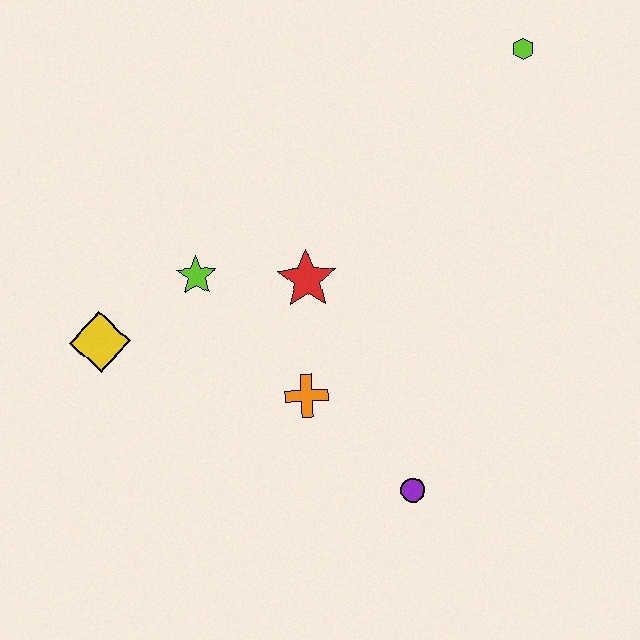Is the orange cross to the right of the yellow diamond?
Yes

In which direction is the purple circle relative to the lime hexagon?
The purple circle is below the lime hexagon.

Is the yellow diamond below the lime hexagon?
Yes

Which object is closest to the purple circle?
The orange cross is closest to the purple circle.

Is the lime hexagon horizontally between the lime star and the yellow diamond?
No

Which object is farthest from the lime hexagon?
The yellow diamond is farthest from the lime hexagon.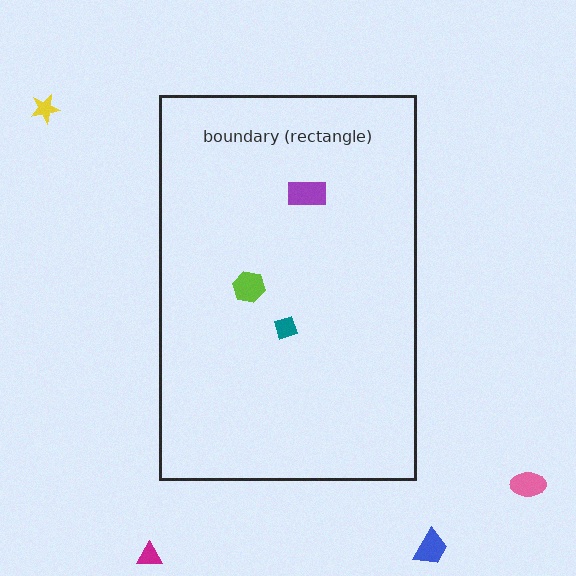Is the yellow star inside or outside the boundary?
Outside.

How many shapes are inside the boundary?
3 inside, 4 outside.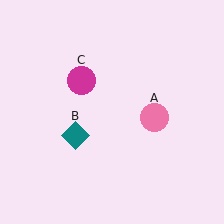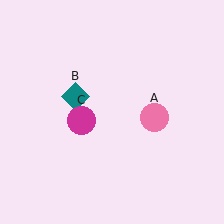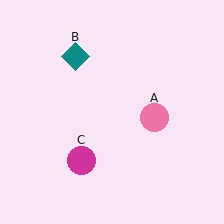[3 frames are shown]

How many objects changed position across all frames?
2 objects changed position: teal diamond (object B), magenta circle (object C).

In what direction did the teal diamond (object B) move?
The teal diamond (object B) moved up.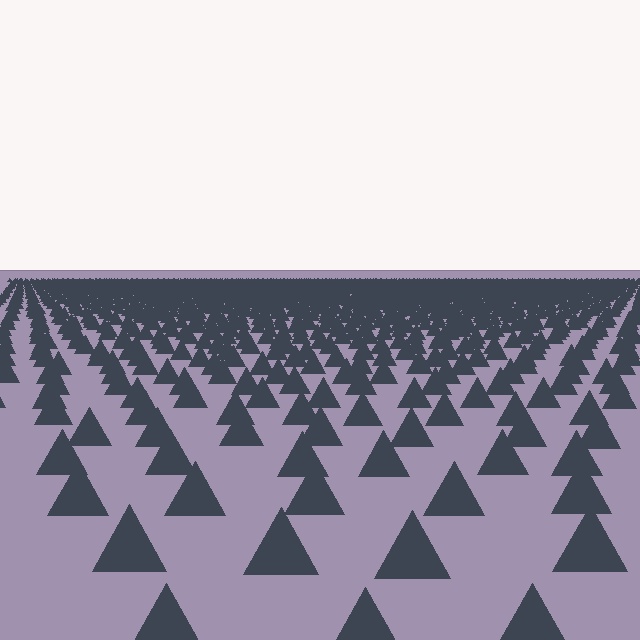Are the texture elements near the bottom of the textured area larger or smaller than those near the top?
Larger. Near the bottom, elements are closer to the viewer and appear at a bigger on-screen size.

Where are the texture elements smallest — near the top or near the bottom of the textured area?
Near the top.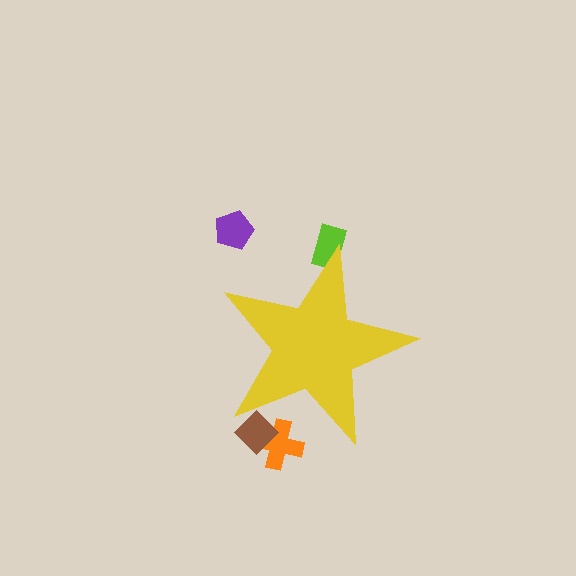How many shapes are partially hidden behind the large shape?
3 shapes are partially hidden.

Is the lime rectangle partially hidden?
Yes, the lime rectangle is partially hidden behind the yellow star.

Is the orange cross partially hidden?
Yes, the orange cross is partially hidden behind the yellow star.